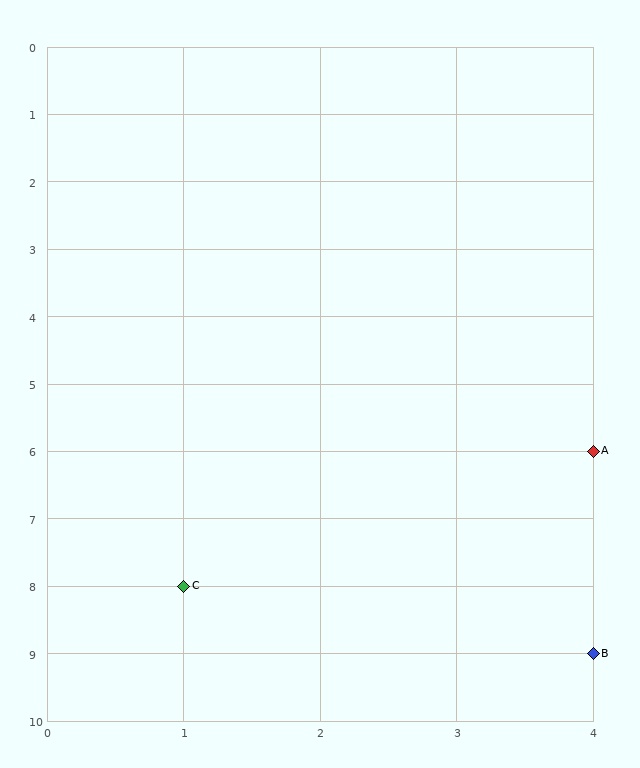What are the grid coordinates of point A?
Point A is at grid coordinates (4, 6).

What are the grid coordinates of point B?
Point B is at grid coordinates (4, 9).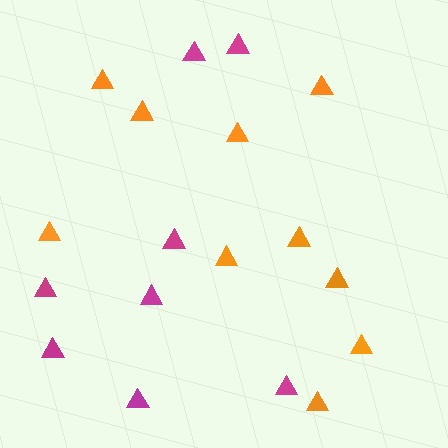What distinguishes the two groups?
There are 2 groups: one group of orange triangles (10) and one group of magenta triangles (8).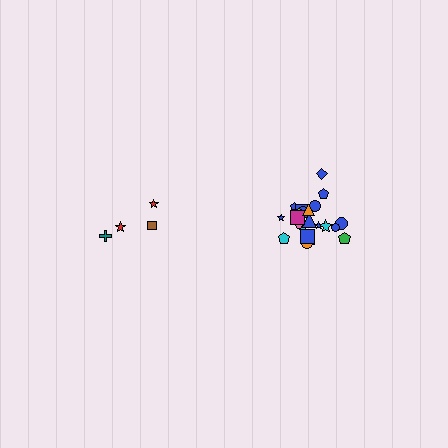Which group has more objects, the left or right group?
The right group.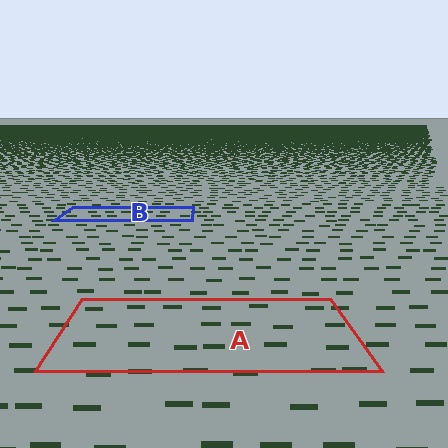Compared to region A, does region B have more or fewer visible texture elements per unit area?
Region B has more texture elements per unit area — they are packed more densely because it is farther away.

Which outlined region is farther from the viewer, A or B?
Region B is farther from the viewer — the texture elements inside it appear smaller and more densely packed.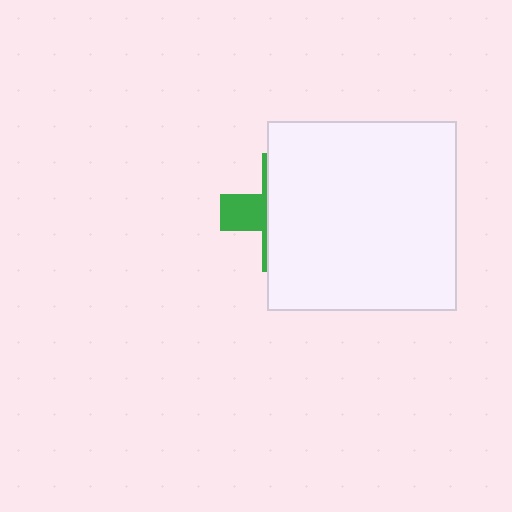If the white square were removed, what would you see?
You would see the complete green cross.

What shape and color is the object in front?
The object in front is a white square.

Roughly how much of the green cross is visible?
A small part of it is visible (roughly 31%).